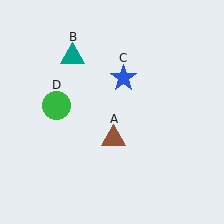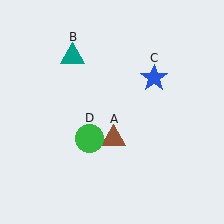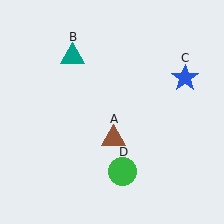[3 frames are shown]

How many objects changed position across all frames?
2 objects changed position: blue star (object C), green circle (object D).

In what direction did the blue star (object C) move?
The blue star (object C) moved right.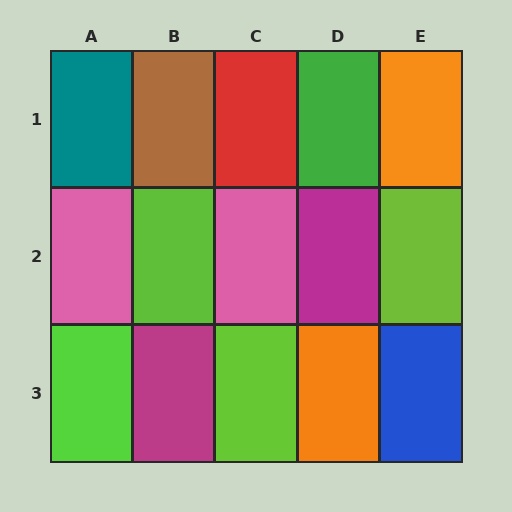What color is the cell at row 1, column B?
Brown.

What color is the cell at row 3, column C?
Lime.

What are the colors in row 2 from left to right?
Pink, lime, pink, magenta, lime.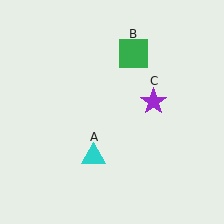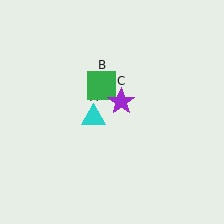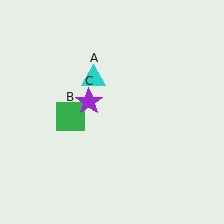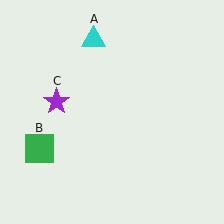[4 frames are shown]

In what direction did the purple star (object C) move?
The purple star (object C) moved left.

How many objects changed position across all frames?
3 objects changed position: cyan triangle (object A), green square (object B), purple star (object C).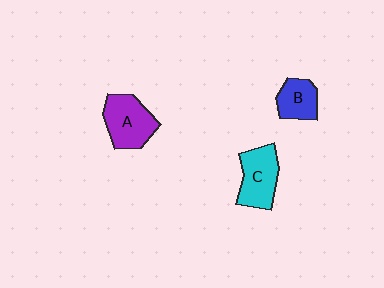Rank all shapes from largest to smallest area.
From largest to smallest: A (purple), C (cyan), B (blue).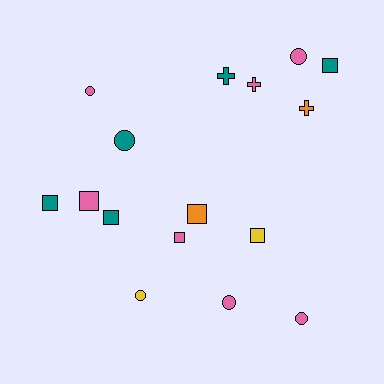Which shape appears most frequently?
Square, with 7 objects.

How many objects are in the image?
There are 16 objects.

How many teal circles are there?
There is 1 teal circle.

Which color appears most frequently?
Pink, with 7 objects.